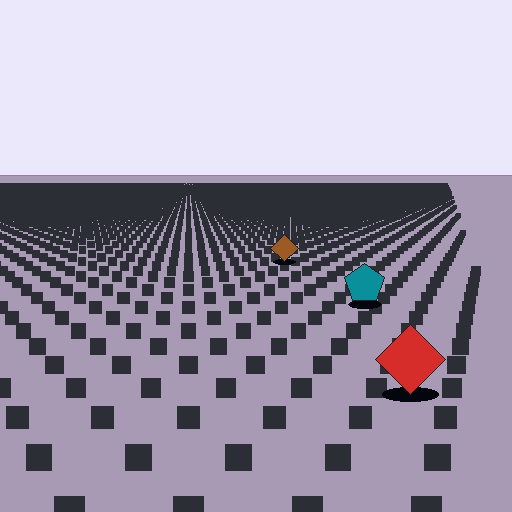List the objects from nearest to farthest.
From nearest to farthest: the red diamond, the teal pentagon, the brown diamond.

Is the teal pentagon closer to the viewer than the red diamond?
No. The red diamond is closer — you can tell from the texture gradient: the ground texture is coarser near it.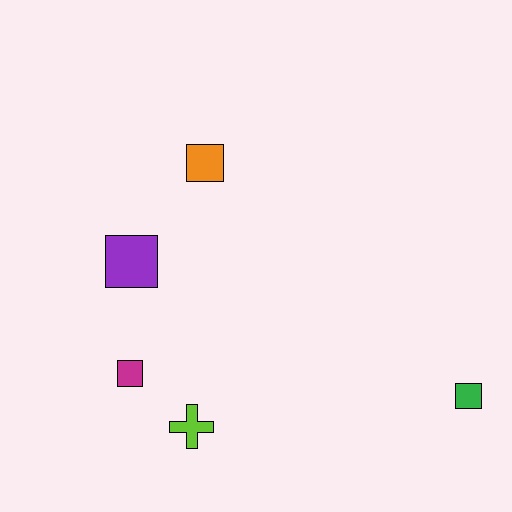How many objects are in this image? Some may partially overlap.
There are 5 objects.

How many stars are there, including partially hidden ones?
There are no stars.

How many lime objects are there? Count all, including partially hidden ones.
There is 1 lime object.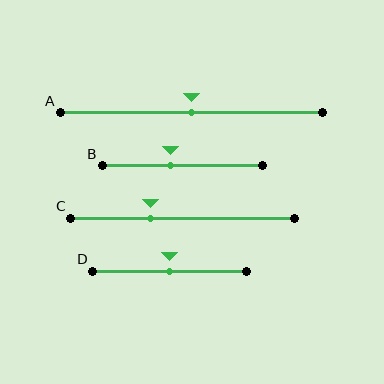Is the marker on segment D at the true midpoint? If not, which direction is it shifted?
Yes, the marker on segment D is at the true midpoint.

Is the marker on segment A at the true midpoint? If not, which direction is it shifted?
Yes, the marker on segment A is at the true midpoint.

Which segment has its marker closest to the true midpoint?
Segment A has its marker closest to the true midpoint.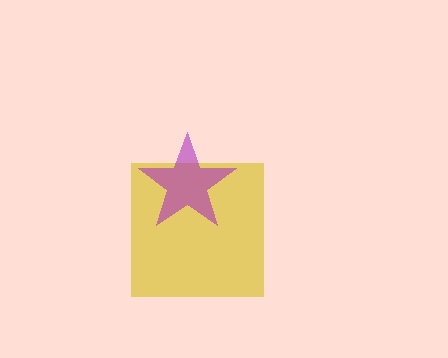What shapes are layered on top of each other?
The layered shapes are: a yellow square, a purple star.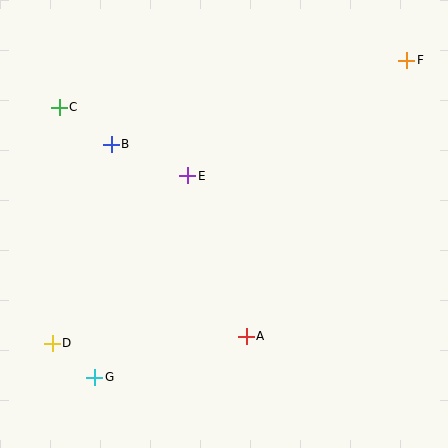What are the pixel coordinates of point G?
Point G is at (95, 377).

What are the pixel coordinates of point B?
Point B is at (111, 144).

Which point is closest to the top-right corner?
Point F is closest to the top-right corner.